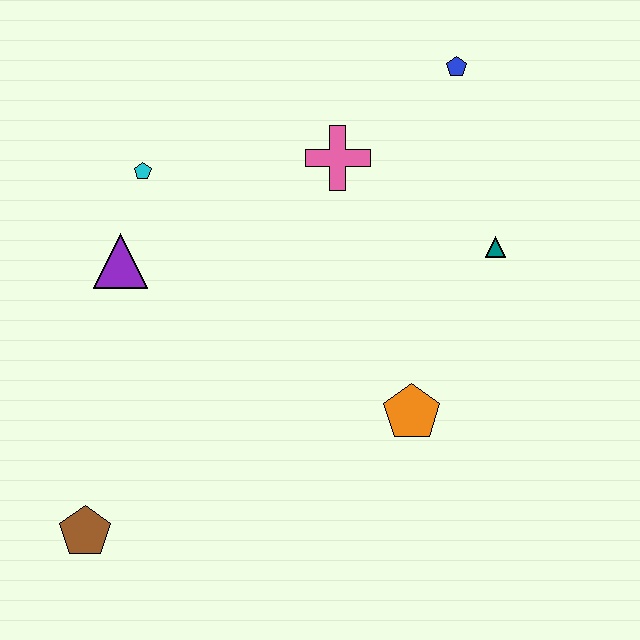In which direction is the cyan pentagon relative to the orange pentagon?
The cyan pentagon is to the left of the orange pentagon.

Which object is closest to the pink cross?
The blue pentagon is closest to the pink cross.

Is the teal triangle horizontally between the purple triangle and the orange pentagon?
No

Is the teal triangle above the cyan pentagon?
No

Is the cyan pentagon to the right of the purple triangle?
Yes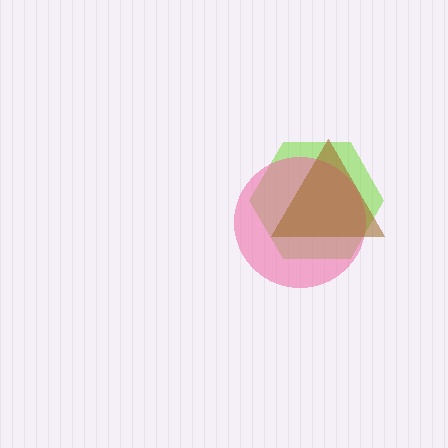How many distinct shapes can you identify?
There are 3 distinct shapes: a lime hexagon, a pink circle, a brown triangle.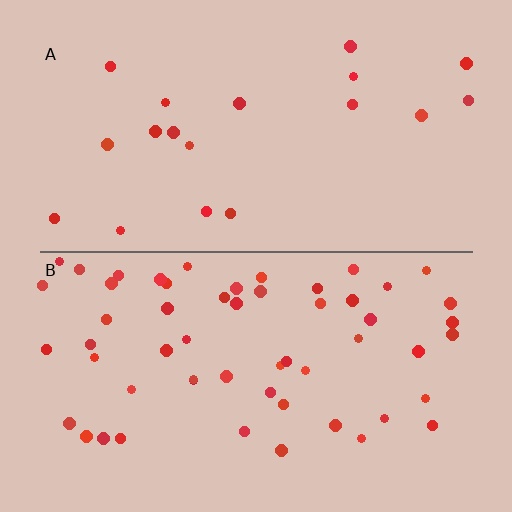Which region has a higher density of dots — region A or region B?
B (the bottom).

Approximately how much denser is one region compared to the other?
Approximately 2.9× — region B over region A.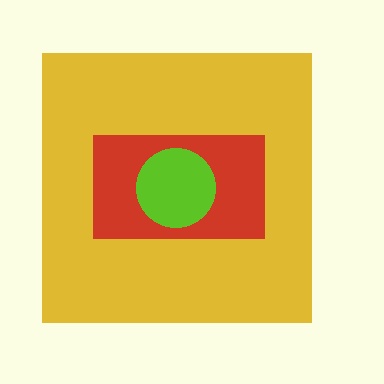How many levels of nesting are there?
3.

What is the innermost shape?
The lime circle.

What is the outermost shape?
The yellow square.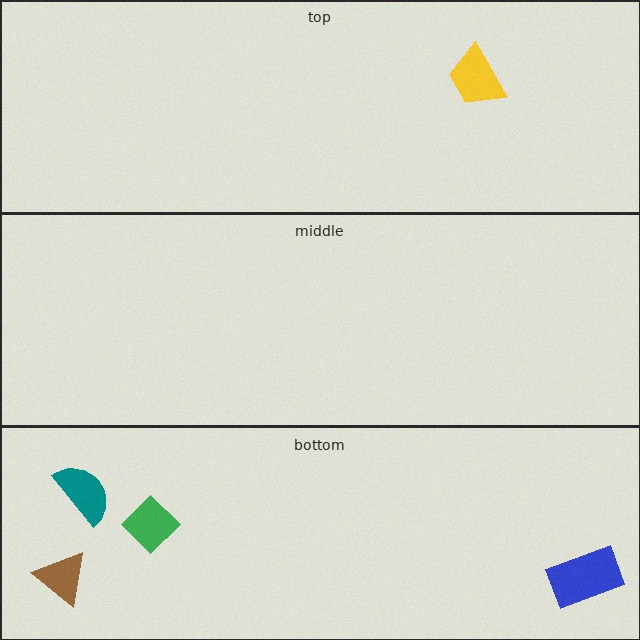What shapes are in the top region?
The yellow trapezoid.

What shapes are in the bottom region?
The blue rectangle, the brown triangle, the green diamond, the teal semicircle.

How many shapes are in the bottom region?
4.